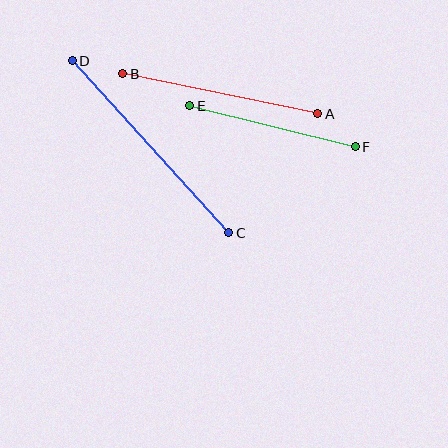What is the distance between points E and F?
The distance is approximately 171 pixels.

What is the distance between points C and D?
The distance is approximately 232 pixels.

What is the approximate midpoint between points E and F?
The midpoint is at approximately (272, 126) pixels.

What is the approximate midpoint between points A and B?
The midpoint is at approximately (220, 94) pixels.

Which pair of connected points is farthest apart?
Points C and D are farthest apart.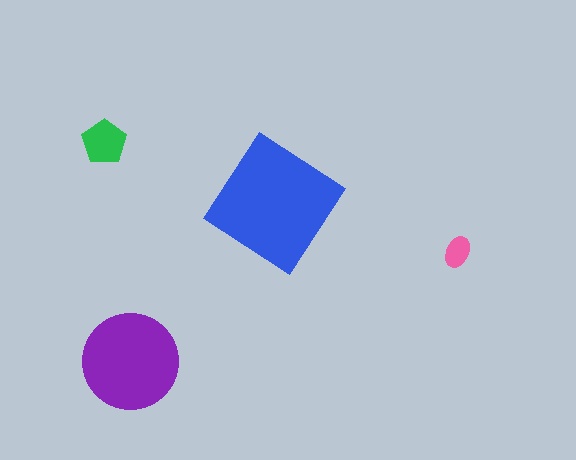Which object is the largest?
The blue diamond.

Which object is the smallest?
The pink ellipse.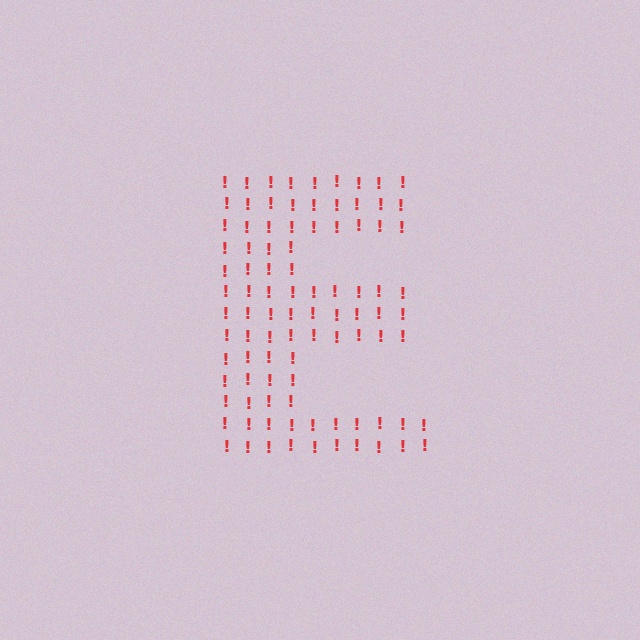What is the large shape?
The large shape is the letter E.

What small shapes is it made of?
It is made of small exclamation marks.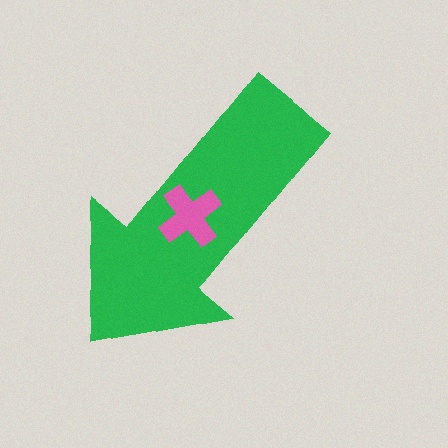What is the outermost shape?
The green arrow.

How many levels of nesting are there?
2.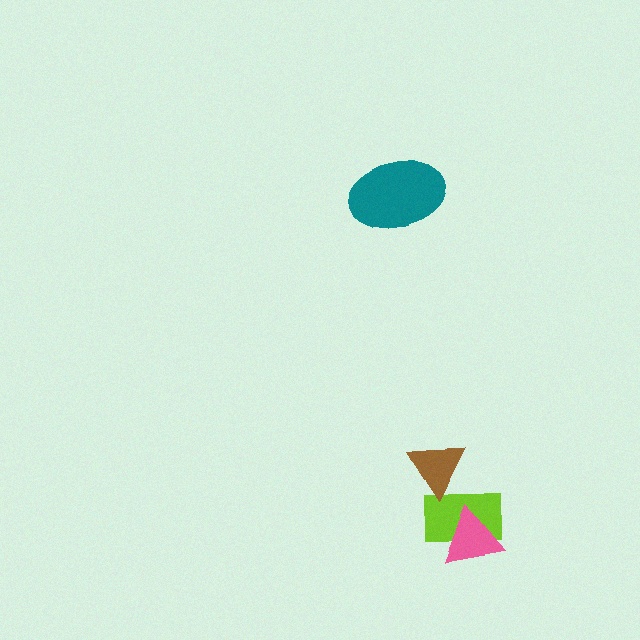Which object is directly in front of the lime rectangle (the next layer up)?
The pink triangle is directly in front of the lime rectangle.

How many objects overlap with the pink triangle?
1 object overlaps with the pink triangle.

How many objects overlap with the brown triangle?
1 object overlaps with the brown triangle.